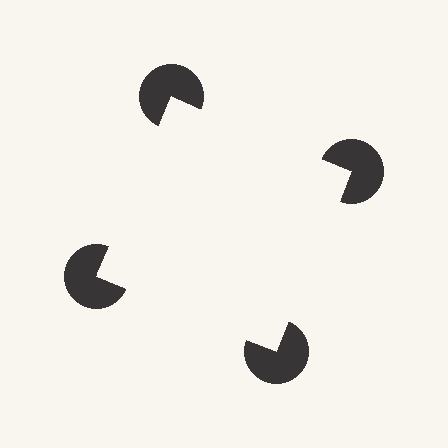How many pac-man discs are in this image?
There are 4 — one at each vertex of the illusory square.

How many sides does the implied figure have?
4 sides.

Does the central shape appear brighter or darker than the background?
It typically appears slightly brighter than the background, even though no actual brightness change is drawn.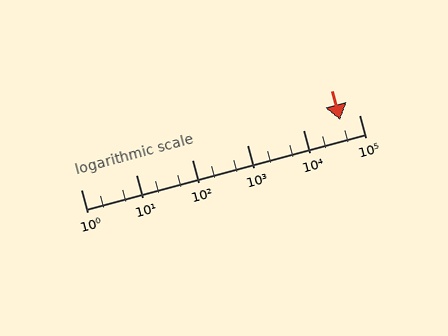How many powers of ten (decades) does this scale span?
The scale spans 5 decades, from 1 to 100000.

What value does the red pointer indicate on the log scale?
The pointer indicates approximately 46000.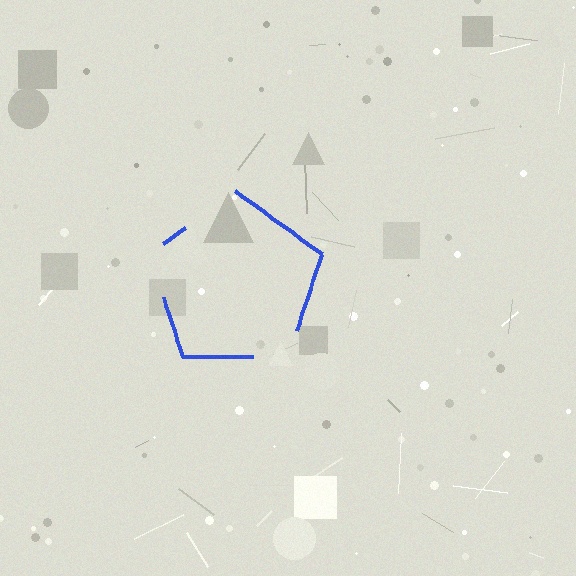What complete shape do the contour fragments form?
The contour fragments form a pentagon.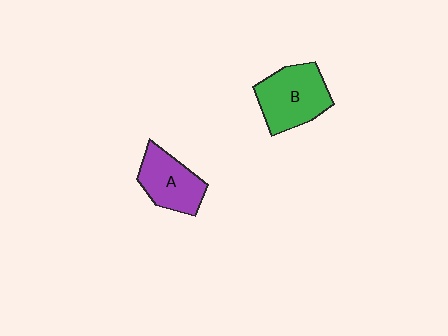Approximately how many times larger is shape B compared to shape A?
Approximately 1.2 times.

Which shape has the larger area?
Shape B (green).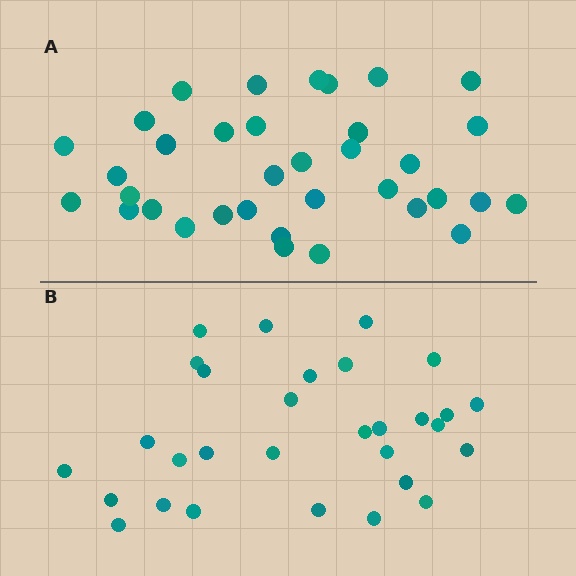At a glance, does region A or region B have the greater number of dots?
Region A (the top region) has more dots.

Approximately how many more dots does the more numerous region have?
Region A has about 5 more dots than region B.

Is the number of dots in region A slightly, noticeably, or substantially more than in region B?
Region A has only slightly more — the two regions are fairly close. The ratio is roughly 1.2 to 1.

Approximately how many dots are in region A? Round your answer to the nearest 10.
About 40 dots. (The exact count is 35, which rounds to 40.)